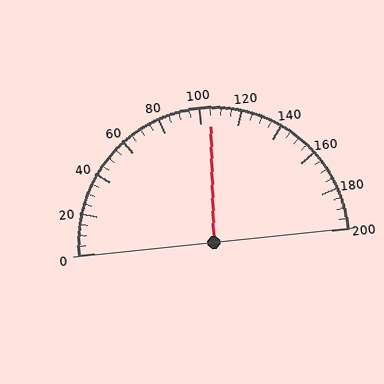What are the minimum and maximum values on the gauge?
The gauge ranges from 0 to 200.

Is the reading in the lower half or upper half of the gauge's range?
The reading is in the upper half of the range (0 to 200).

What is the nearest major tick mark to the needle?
The nearest major tick mark is 100.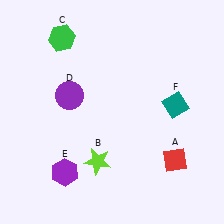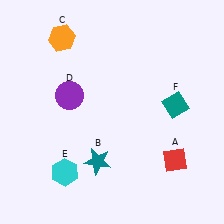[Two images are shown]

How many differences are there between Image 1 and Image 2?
There are 3 differences between the two images.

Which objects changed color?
B changed from lime to teal. C changed from green to orange. E changed from purple to cyan.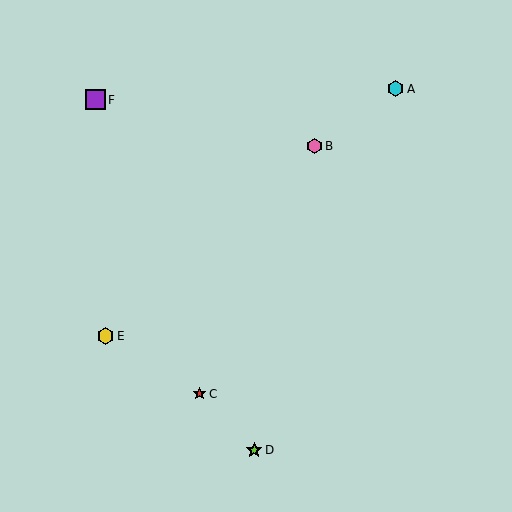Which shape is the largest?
The purple square (labeled F) is the largest.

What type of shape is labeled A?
Shape A is a cyan hexagon.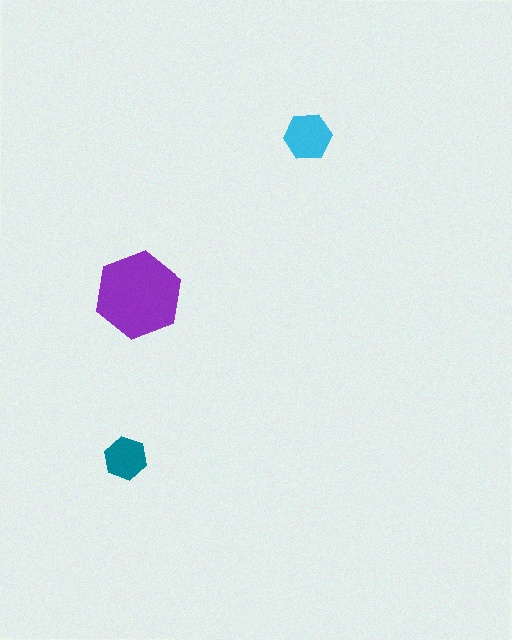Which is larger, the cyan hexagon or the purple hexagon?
The purple one.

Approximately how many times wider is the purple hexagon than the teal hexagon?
About 2 times wider.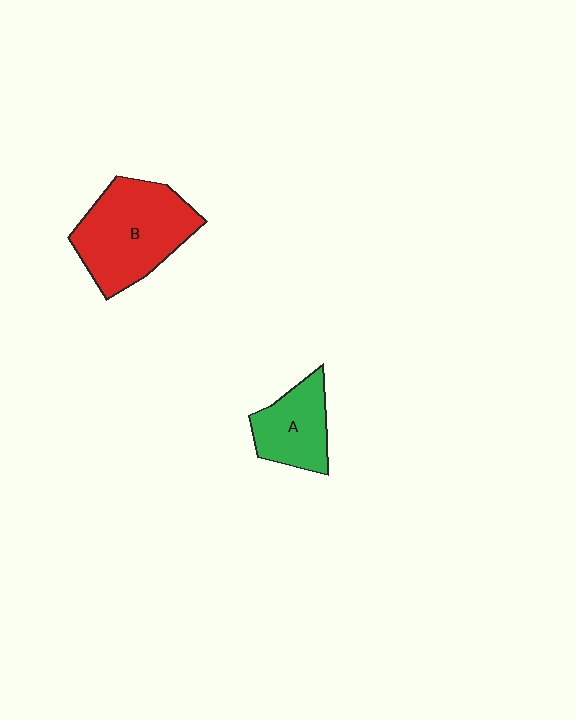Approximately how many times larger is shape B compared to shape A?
Approximately 1.8 times.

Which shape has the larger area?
Shape B (red).